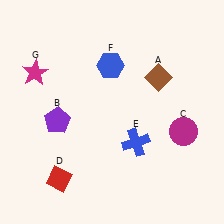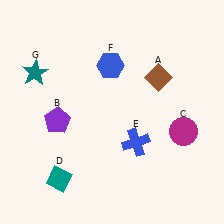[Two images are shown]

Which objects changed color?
D changed from red to teal. G changed from magenta to teal.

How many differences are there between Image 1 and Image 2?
There are 2 differences between the two images.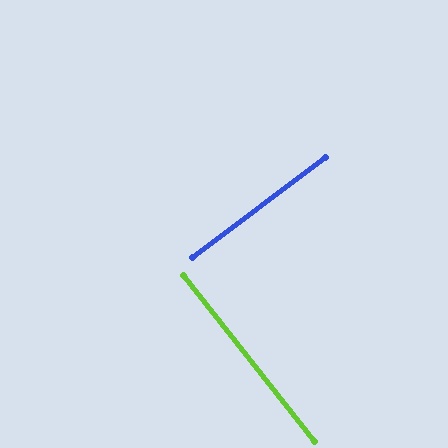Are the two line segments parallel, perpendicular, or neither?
Perpendicular — they meet at approximately 89°.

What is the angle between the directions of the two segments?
Approximately 89 degrees.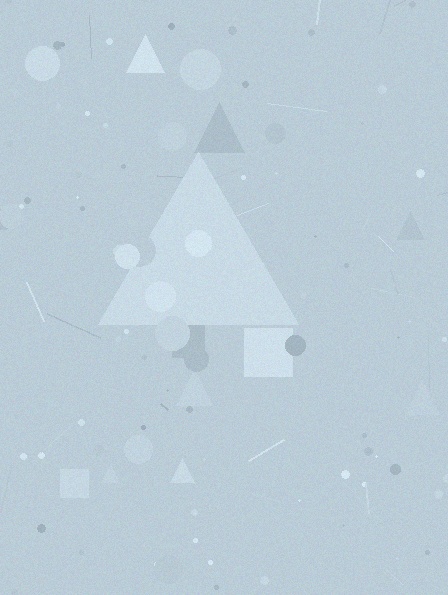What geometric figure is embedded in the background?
A triangle is embedded in the background.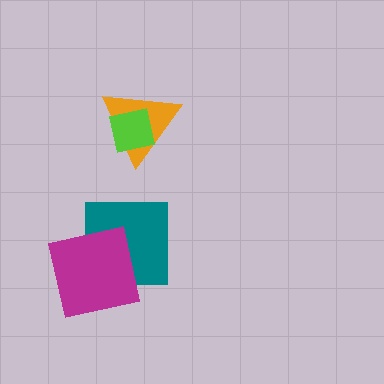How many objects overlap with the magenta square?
1 object overlaps with the magenta square.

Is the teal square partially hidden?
Yes, it is partially covered by another shape.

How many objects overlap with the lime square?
1 object overlaps with the lime square.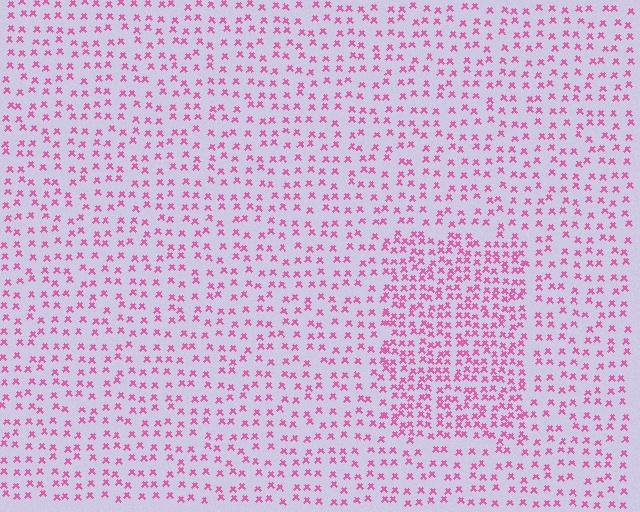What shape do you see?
I see a rectangle.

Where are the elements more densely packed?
The elements are more densely packed inside the rectangle boundary.